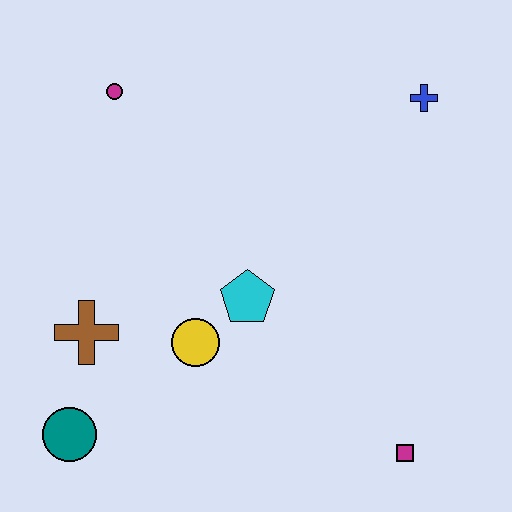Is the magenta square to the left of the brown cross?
No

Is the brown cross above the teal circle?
Yes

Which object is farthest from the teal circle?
The blue cross is farthest from the teal circle.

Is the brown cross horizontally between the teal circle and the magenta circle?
Yes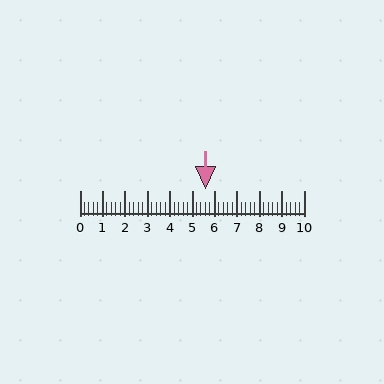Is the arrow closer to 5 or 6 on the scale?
The arrow is closer to 6.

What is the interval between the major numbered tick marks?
The major tick marks are spaced 1 units apart.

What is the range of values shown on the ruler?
The ruler shows values from 0 to 10.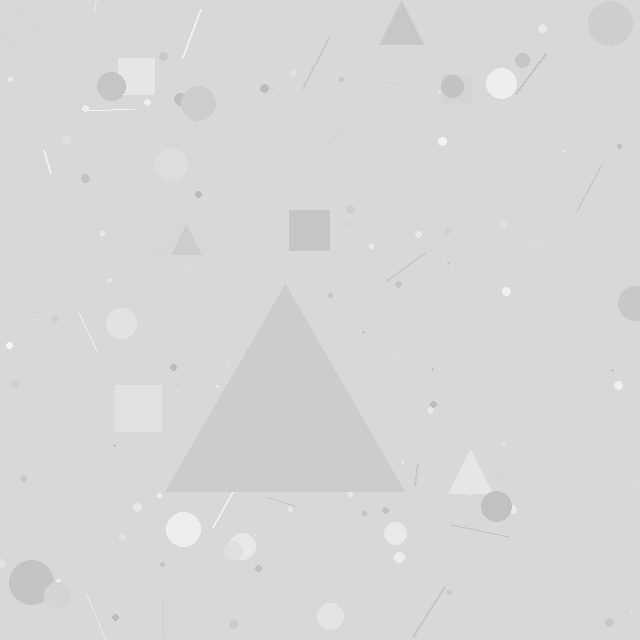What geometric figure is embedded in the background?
A triangle is embedded in the background.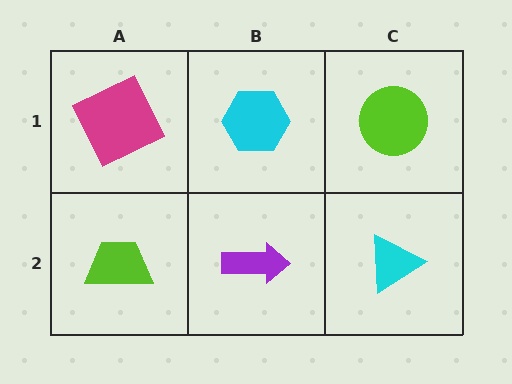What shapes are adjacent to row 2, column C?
A lime circle (row 1, column C), a purple arrow (row 2, column B).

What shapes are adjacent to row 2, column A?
A magenta square (row 1, column A), a purple arrow (row 2, column B).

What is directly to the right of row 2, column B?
A cyan triangle.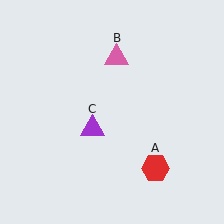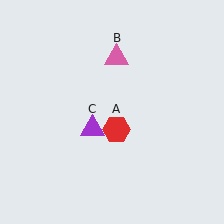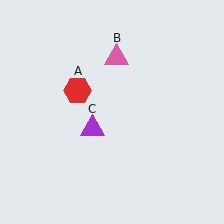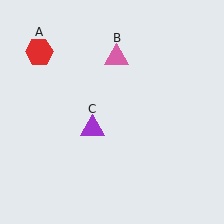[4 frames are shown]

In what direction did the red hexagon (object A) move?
The red hexagon (object A) moved up and to the left.